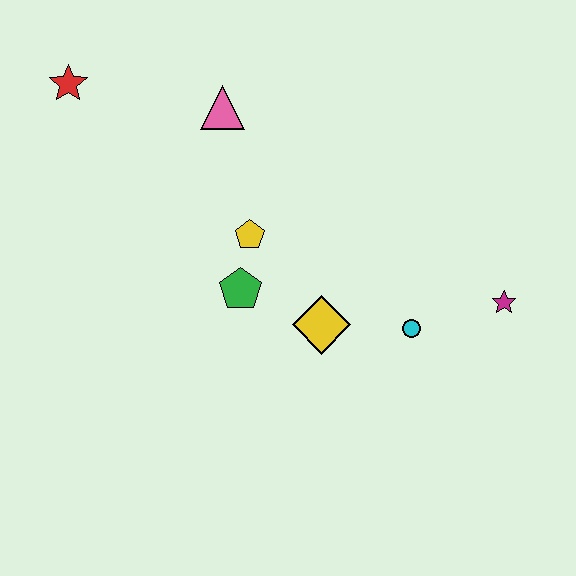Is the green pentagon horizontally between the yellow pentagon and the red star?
Yes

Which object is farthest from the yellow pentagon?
The magenta star is farthest from the yellow pentagon.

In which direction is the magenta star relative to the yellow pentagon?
The magenta star is to the right of the yellow pentagon.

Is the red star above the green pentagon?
Yes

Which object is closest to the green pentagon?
The yellow pentagon is closest to the green pentagon.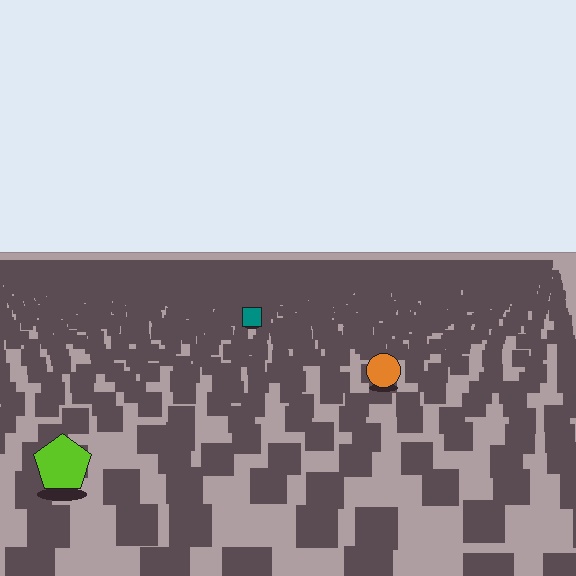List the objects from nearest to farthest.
From nearest to farthest: the lime pentagon, the orange circle, the teal square.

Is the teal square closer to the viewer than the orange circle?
No. The orange circle is closer — you can tell from the texture gradient: the ground texture is coarser near it.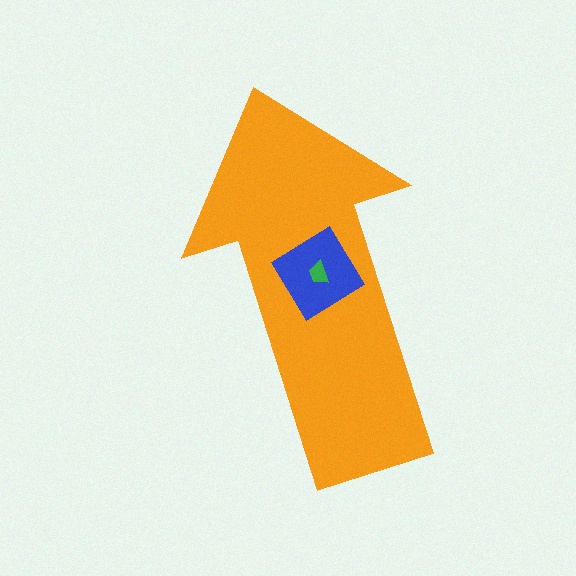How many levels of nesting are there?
3.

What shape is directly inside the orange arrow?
The blue diamond.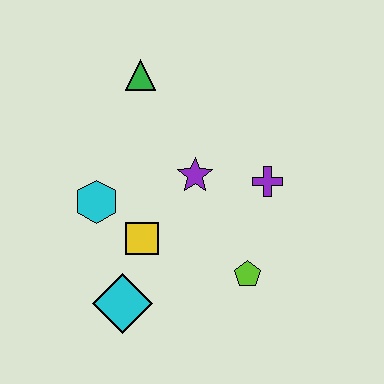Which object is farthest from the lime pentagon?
The green triangle is farthest from the lime pentagon.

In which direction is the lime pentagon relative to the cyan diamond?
The lime pentagon is to the right of the cyan diamond.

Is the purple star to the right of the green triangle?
Yes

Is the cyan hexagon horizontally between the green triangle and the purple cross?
No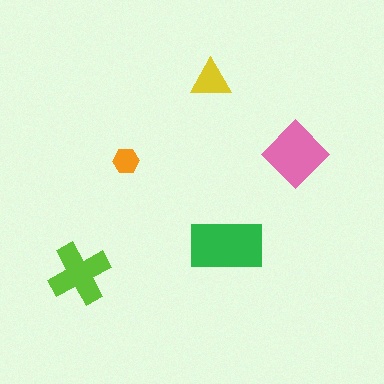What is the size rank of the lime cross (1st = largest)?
3rd.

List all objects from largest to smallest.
The green rectangle, the pink diamond, the lime cross, the yellow triangle, the orange hexagon.